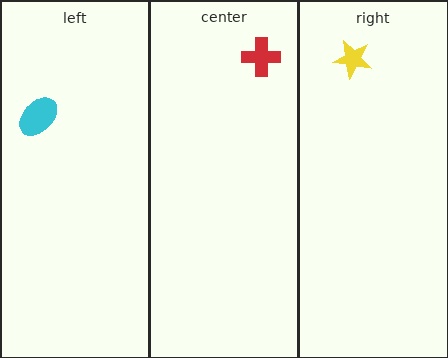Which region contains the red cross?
The center region.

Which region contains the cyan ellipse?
The left region.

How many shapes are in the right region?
1.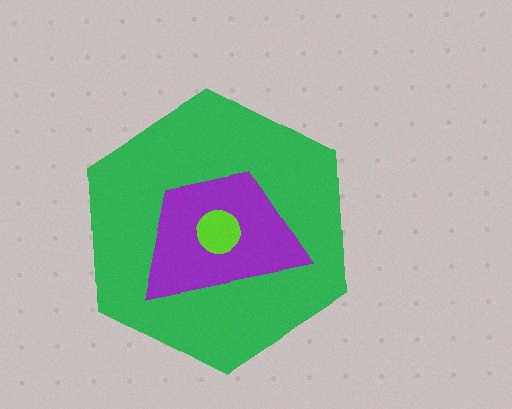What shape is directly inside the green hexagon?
The purple trapezoid.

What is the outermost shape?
The green hexagon.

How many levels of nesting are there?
3.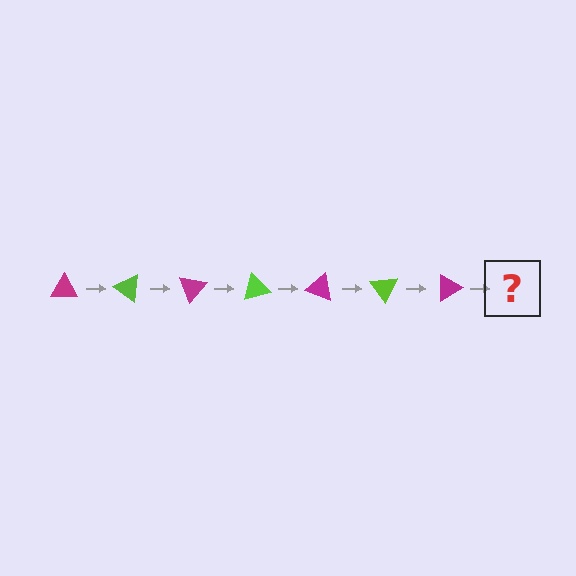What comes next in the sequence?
The next element should be a lime triangle, rotated 245 degrees from the start.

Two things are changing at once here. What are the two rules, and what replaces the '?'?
The two rules are that it rotates 35 degrees each step and the color cycles through magenta and lime. The '?' should be a lime triangle, rotated 245 degrees from the start.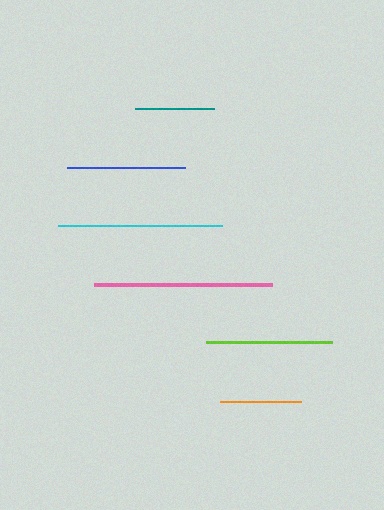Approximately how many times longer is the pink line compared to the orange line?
The pink line is approximately 2.2 times the length of the orange line.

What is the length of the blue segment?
The blue segment is approximately 118 pixels long.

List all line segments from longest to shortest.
From longest to shortest: pink, cyan, lime, blue, orange, teal.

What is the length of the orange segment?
The orange segment is approximately 81 pixels long.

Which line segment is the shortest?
The teal line is the shortest at approximately 79 pixels.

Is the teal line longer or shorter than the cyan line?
The cyan line is longer than the teal line.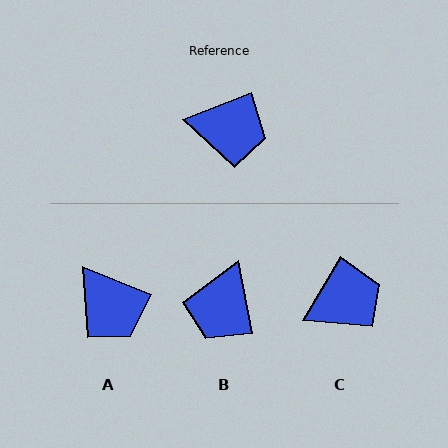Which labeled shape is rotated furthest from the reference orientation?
B, about 101 degrees away.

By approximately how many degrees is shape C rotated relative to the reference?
Approximately 38 degrees counter-clockwise.